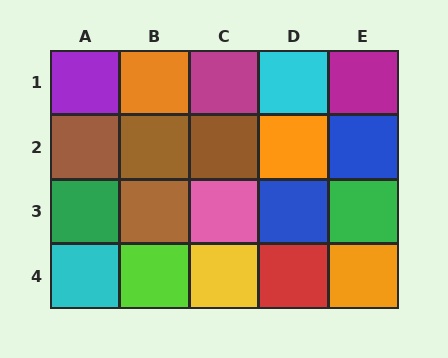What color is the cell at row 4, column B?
Lime.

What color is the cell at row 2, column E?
Blue.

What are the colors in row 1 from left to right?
Purple, orange, magenta, cyan, magenta.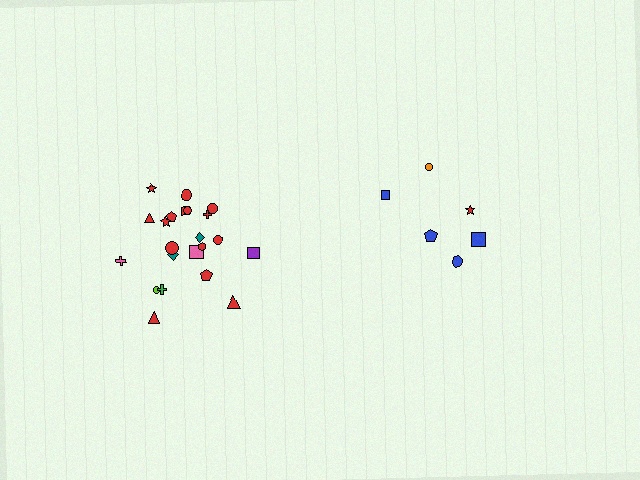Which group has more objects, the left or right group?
The left group.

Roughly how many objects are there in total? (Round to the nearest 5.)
Roughly 30 objects in total.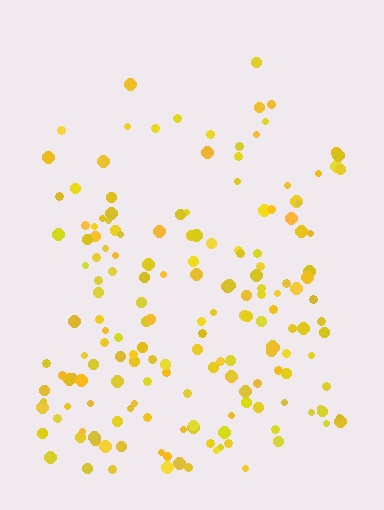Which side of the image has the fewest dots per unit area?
The top.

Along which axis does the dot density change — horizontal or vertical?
Vertical.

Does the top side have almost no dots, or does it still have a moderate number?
Still a moderate number, just noticeably fewer than the bottom.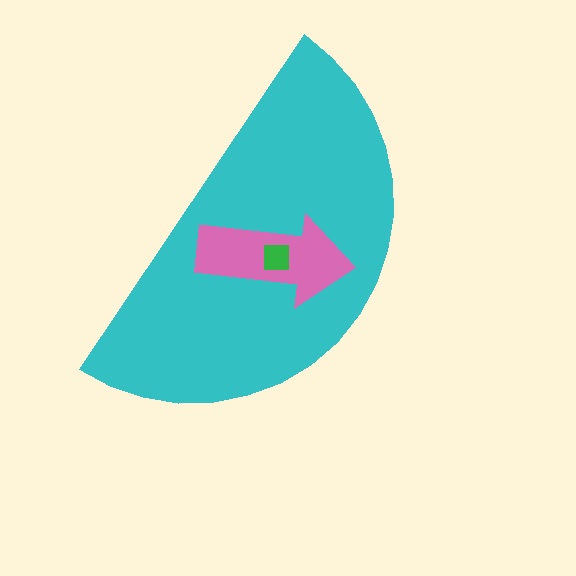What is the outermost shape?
The cyan semicircle.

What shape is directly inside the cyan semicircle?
The pink arrow.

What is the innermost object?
The green square.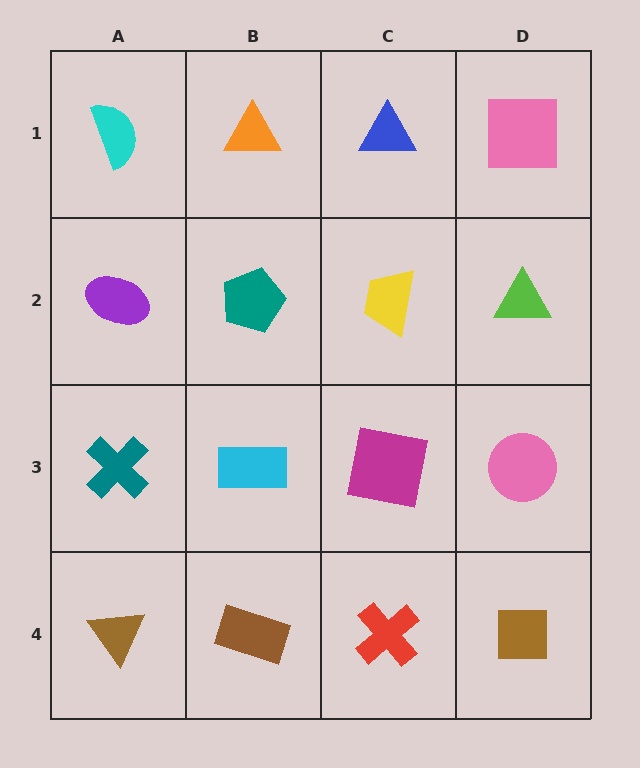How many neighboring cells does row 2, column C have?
4.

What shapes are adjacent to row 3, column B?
A teal pentagon (row 2, column B), a brown rectangle (row 4, column B), a teal cross (row 3, column A), a magenta square (row 3, column C).